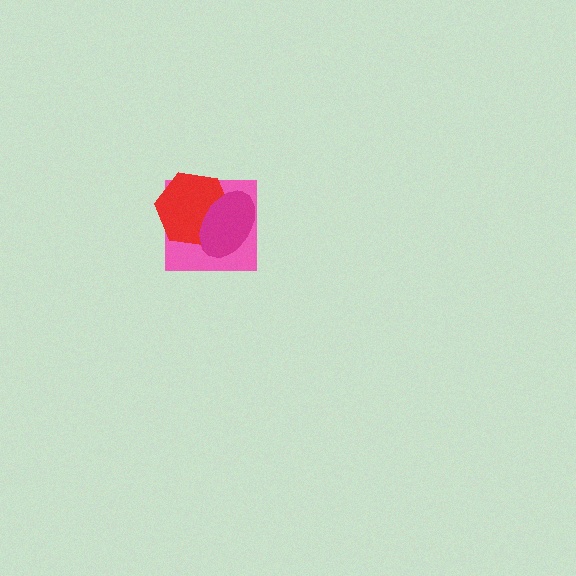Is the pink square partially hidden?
Yes, it is partially covered by another shape.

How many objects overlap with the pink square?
2 objects overlap with the pink square.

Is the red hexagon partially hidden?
Yes, it is partially covered by another shape.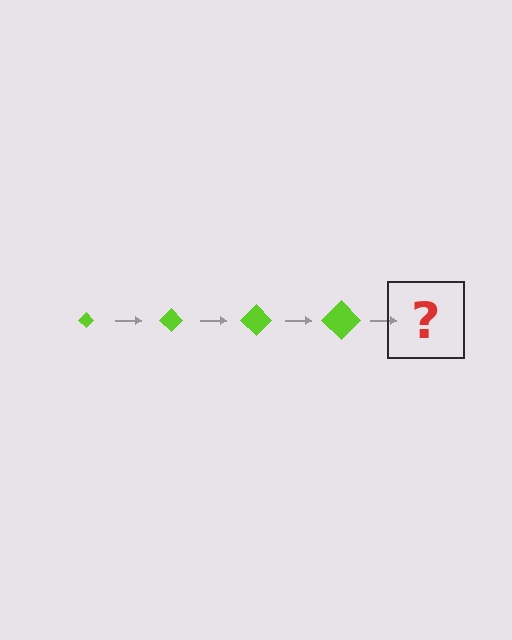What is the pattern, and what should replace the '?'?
The pattern is that the diamond gets progressively larger each step. The '?' should be a lime diamond, larger than the previous one.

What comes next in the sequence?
The next element should be a lime diamond, larger than the previous one.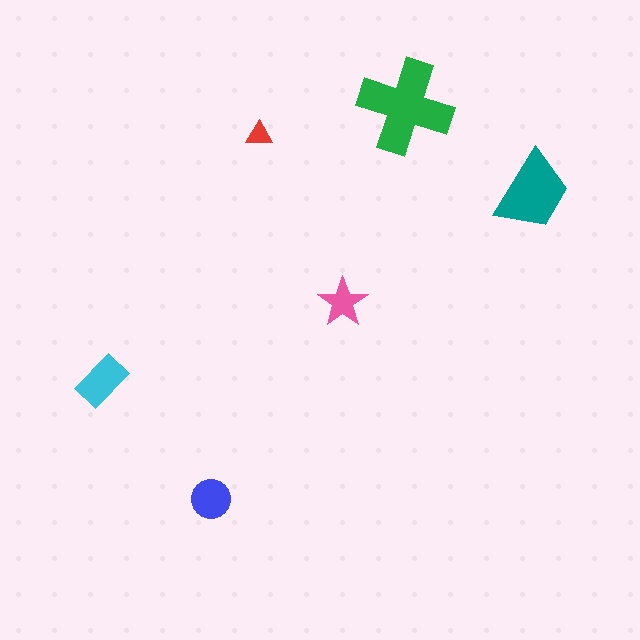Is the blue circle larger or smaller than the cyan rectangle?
Smaller.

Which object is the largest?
The green cross.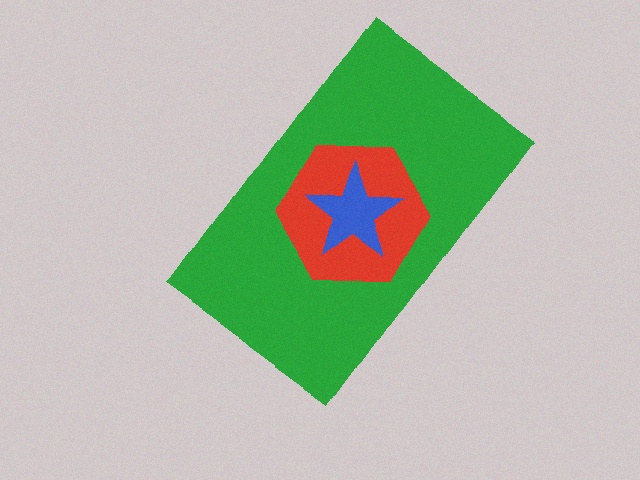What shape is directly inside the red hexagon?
The blue star.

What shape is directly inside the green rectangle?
The red hexagon.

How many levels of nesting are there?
3.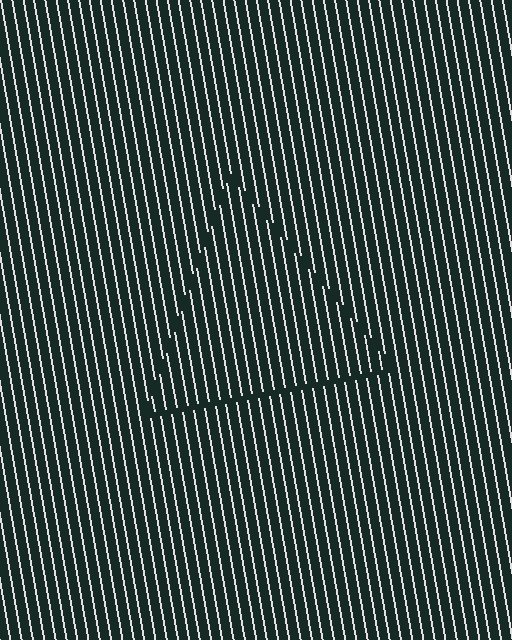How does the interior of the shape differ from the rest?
The interior of the shape contains the same grating, shifted by half a period — the contour is defined by the phase discontinuity where line-ends from the inner and outer gratings abut.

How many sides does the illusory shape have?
3 sides — the line-ends trace a triangle.